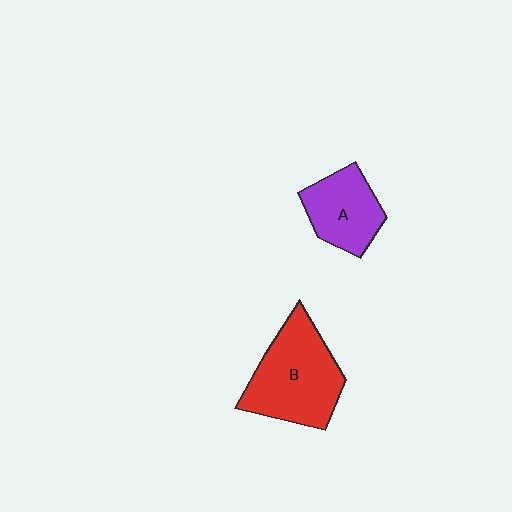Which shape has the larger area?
Shape B (red).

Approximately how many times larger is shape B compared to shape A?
Approximately 1.5 times.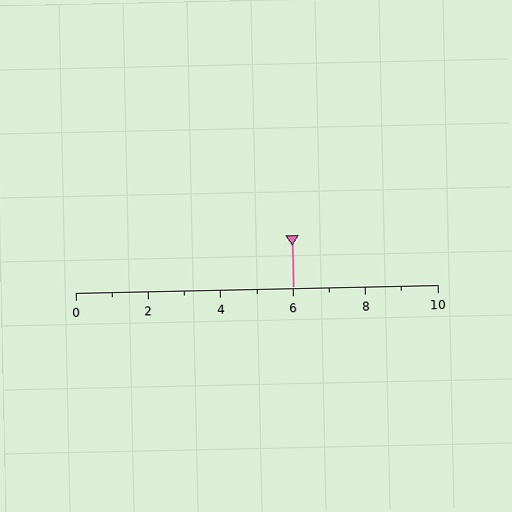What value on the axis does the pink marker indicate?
The marker indicates approximately 6.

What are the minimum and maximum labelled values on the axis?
The axis runs from 0 to 10.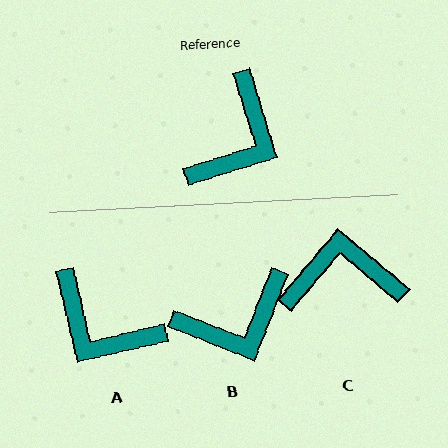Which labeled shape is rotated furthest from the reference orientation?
C, about 123 degrees away.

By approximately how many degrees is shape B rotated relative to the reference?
Approximately 39 degrees clockwise.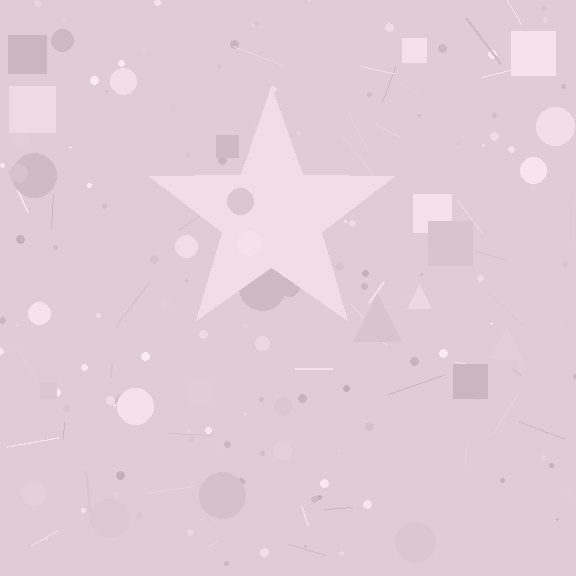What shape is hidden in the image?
A star is hidden in the image.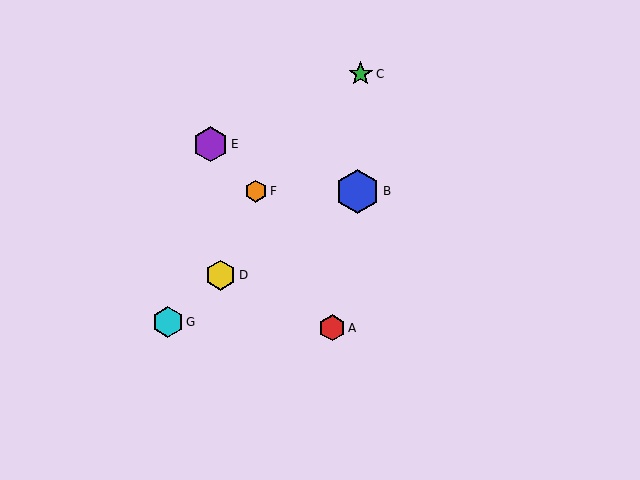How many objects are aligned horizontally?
2 objects (B, F) are aligned horizontally.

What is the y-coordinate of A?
Object A is at y≈328.